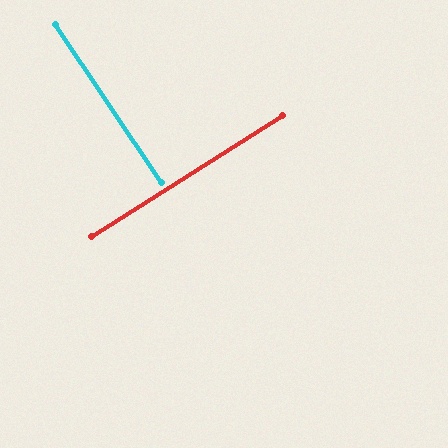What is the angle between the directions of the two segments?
Approximately 89 degrees.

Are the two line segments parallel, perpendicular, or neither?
Perpendicular — they meet at approximately 89°.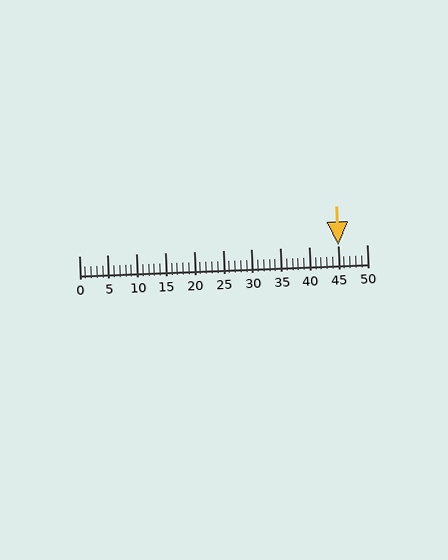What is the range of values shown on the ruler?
The ruler shows values from 0 to 50.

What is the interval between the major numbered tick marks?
The major tick marks are spaced 5 units apart.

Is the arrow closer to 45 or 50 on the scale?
The arrow is closer to 45.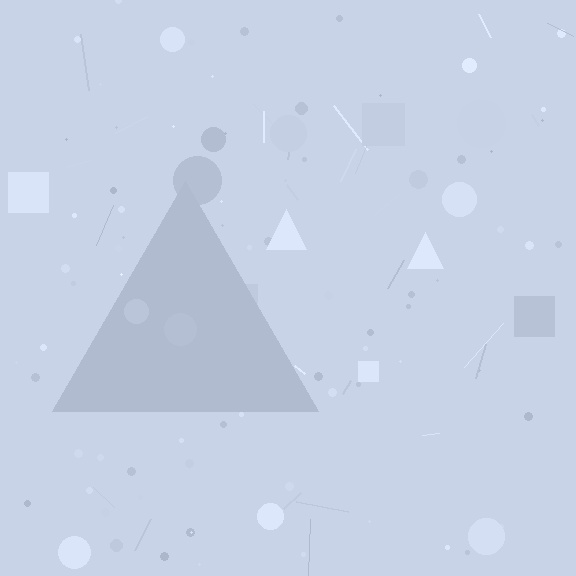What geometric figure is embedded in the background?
A triangle is embedded in the background.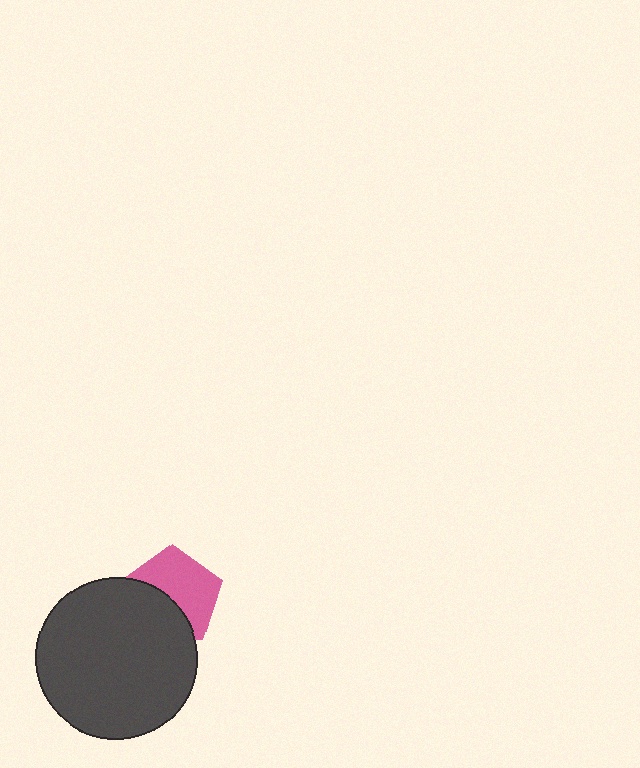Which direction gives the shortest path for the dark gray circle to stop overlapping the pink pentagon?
Moving toward the lower-left gives the shortest separation.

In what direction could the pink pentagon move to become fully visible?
The pink pentagon could move toward the upper-right. That would shift it out from behind the dark gray circle entirely.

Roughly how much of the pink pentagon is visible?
About half of it is visible (roughly 58%).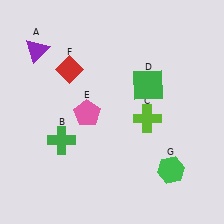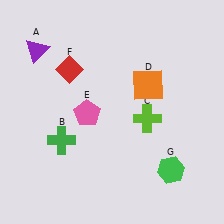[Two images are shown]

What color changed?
The square (D) changed from green in Image 1 to orange in Image 2.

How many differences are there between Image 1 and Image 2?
There is 1 difference between the two images.